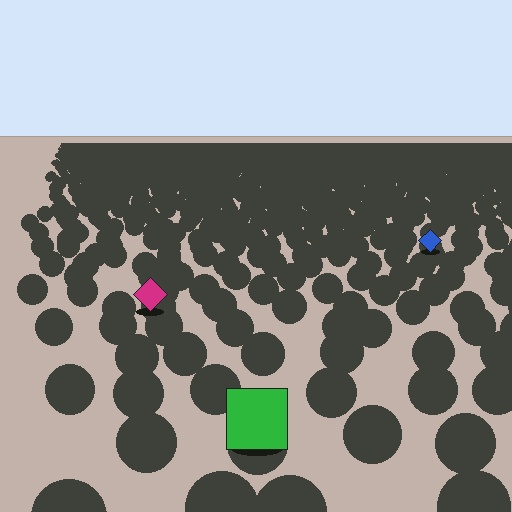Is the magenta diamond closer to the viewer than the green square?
No. The green square is closer — you can tell from the texture gradient: the ground texture is coarser near it.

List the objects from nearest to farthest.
From nearest to farthest: the green square, the magenta diamond, the blue diamond.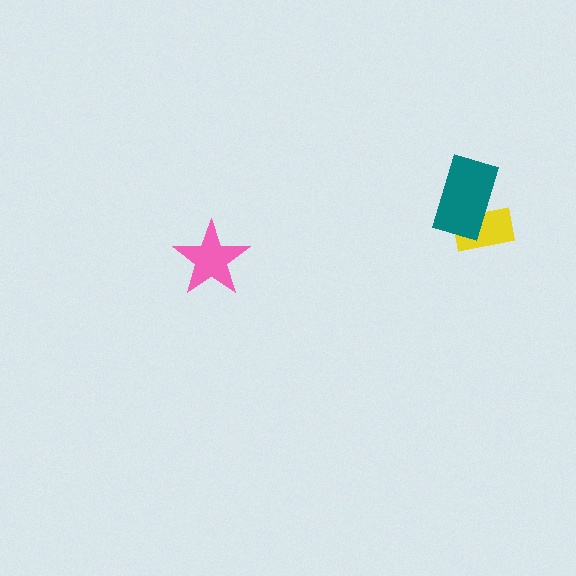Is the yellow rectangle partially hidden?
Yes, it is partially covered by another shape.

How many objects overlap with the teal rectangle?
1 object overlaps with the teal rectangle.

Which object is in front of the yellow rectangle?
The teal rectangle is in front of the yellow rectangle.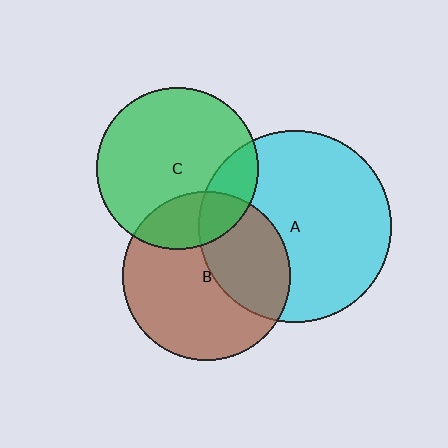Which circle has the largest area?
Circle A (cyan).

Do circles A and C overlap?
Yes.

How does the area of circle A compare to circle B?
Approximately 1.3 times.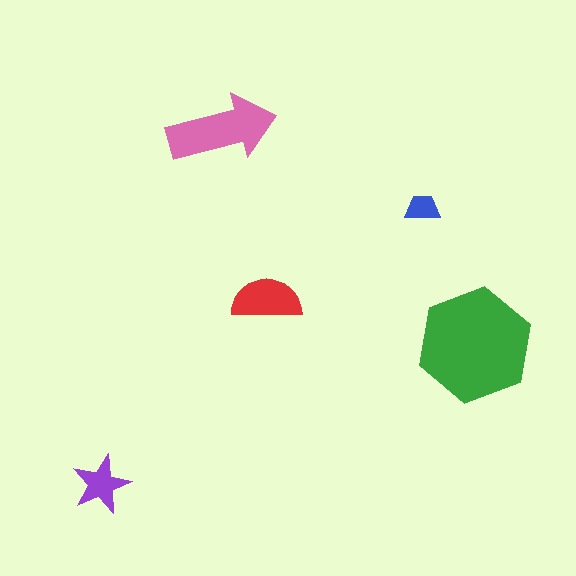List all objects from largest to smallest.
The green hexagon, the pink arrow, the red semicircle, the purple star, the blue trapezoid.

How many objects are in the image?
There are 5 objects in the image.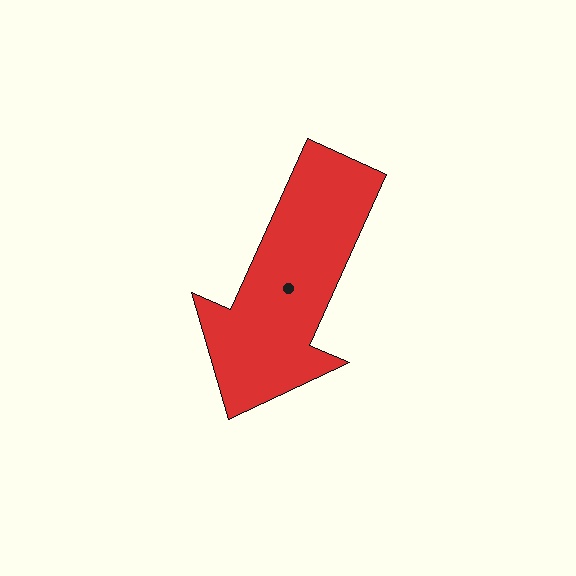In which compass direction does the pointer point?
Southwest.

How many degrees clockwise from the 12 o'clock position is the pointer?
Approximately 204 degrees.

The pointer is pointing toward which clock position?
Roughly 7 o'clock.